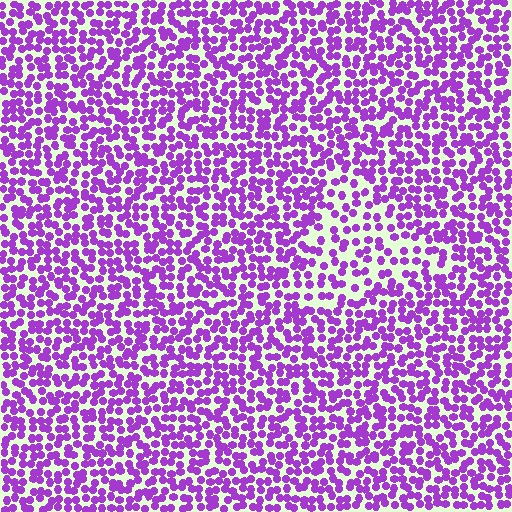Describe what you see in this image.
The image contains small purple elements arranged at two different densities. A triangle-shaped region is visible where the elements are less densely packed than the surrounding area.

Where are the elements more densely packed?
The elements are more densely packed outside the triangle boundary.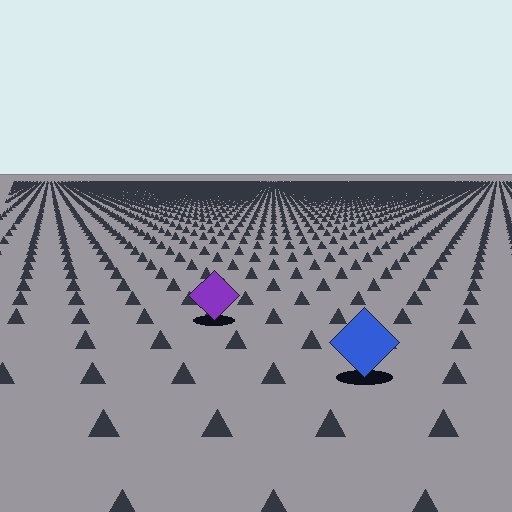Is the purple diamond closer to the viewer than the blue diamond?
No. The blue diamond is closer — you can tell from the texture gradient: the ground texture is coarser near it.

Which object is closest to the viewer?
The blue diamond is closest. The texture marks near it are larger and more spread out.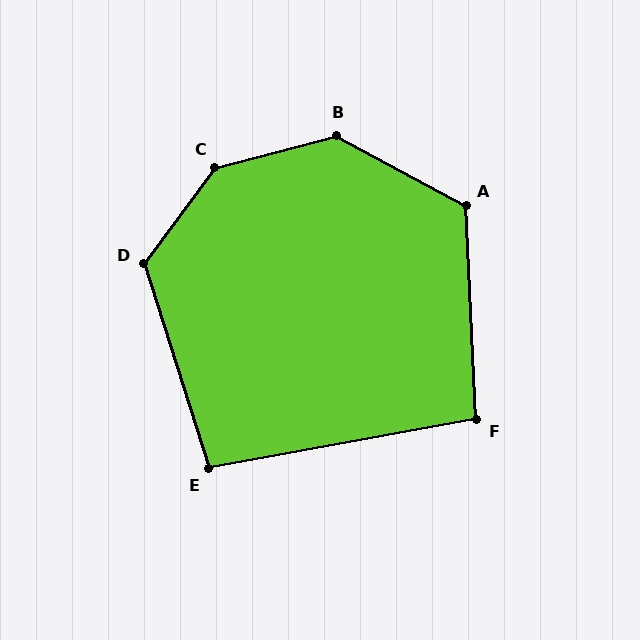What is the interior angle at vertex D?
Approximately 126 degrees (obtuse).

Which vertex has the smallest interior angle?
E, at approximately 97 degrees.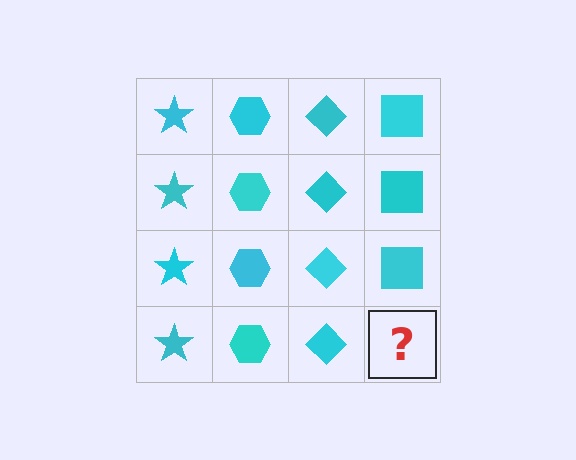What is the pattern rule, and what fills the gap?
The rule is that each column has a consistent shape. The gap should be filled with a cyan square.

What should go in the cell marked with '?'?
The missing cell should contain a cyan square.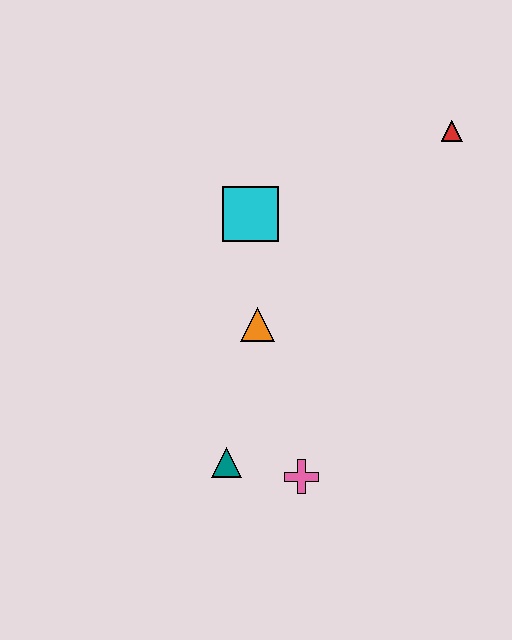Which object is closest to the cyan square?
The orange triangle is closest to the cyan square.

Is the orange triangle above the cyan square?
No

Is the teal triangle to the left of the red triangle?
Yes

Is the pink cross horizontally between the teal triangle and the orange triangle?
No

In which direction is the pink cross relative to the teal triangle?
The pink cross is to the right of the teal triangle.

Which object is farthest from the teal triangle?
The red triangle is farthest from the teal triangle.